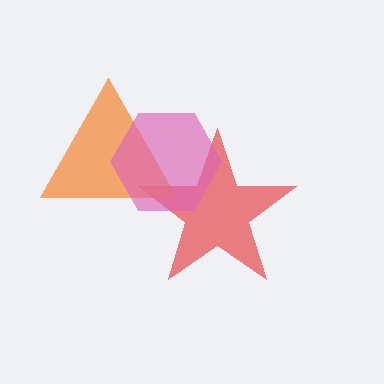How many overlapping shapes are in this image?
There are 3 overlapping shapes in the image.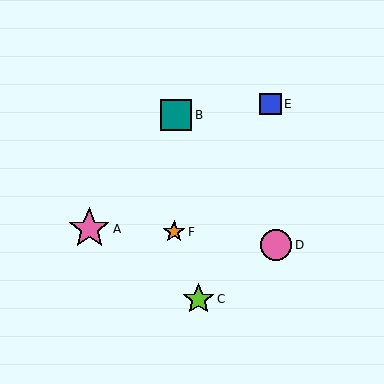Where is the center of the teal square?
The center of the teal square is at (176, 115).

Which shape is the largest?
The pink star (labeled A) is the largest.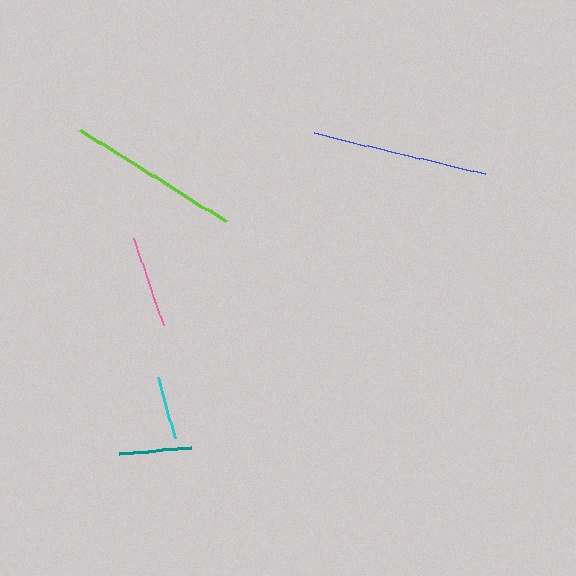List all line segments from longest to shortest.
From longest to shortest: blue, lime, pink, teal, cyan.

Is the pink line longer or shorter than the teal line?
The pink line is longer than the teal line.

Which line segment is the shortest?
The cyan line is the shortest at approximately 64 pixels.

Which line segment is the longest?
The blue line is the longest at approximately 176 pixels.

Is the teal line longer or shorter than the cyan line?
The teal line is longer than the cyan line.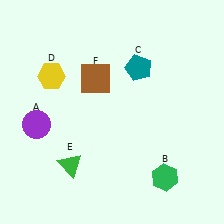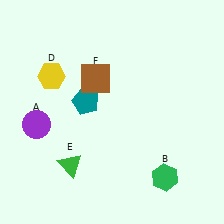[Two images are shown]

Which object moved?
The teal pentagon (C) moved left.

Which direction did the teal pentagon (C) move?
The teal pentagon (C) moved left.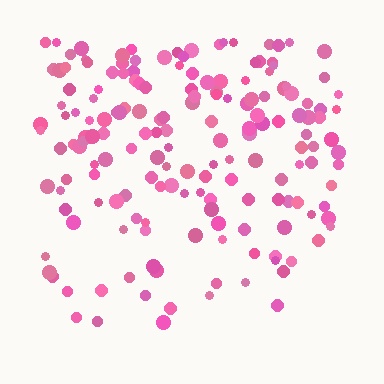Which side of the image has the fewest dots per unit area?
The bottom.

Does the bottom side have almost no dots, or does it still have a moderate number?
Still a moderate number, just noticeably fewer than the top.